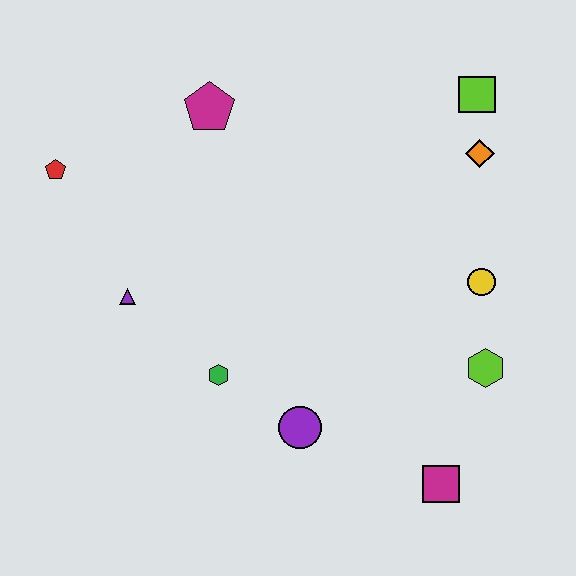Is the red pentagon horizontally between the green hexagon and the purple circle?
No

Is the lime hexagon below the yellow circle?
Yes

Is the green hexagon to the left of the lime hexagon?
Yes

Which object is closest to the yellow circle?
The lime hexagon is closest to the yellow circle.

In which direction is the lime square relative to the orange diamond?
The lime square is above the orange diamond.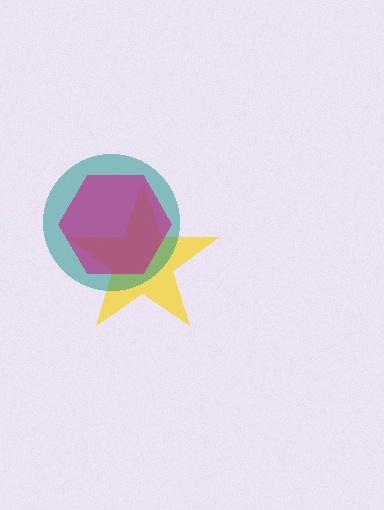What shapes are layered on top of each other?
The layered shapes are: a yellow star, a teal circle, a magenta hexagon.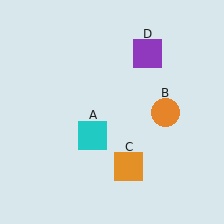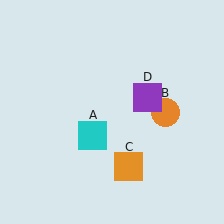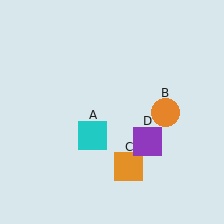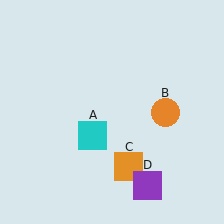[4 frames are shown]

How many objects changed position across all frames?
1 object changed position: purple square (object D).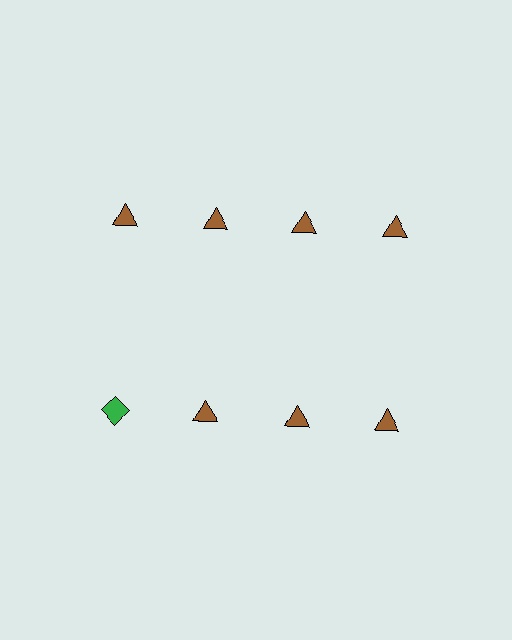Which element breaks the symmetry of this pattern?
The green diamond in the second row, leftmost column breaks the symmetry. All other shapes are brown triangles.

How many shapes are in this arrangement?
There are 8 shapes arranged in a grid pattern.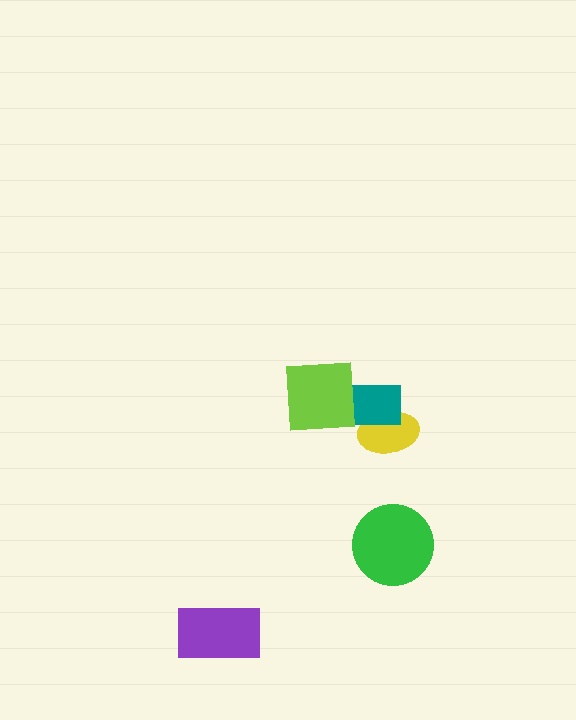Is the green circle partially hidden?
No, no other shape covers it.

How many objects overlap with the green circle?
0 objects overlap with the green circle.